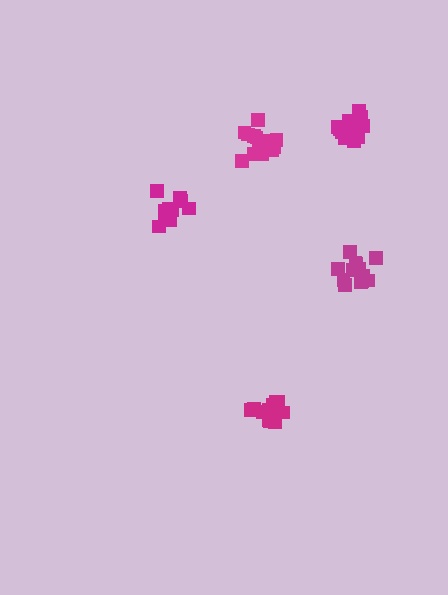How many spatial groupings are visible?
There are 5 spatial groupings.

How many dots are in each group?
Group 1: 12 dots, Group 2: 15 dots, Group 3: 15 dots, Group 4: 17 dots, Group 5: 12 dots (71 total).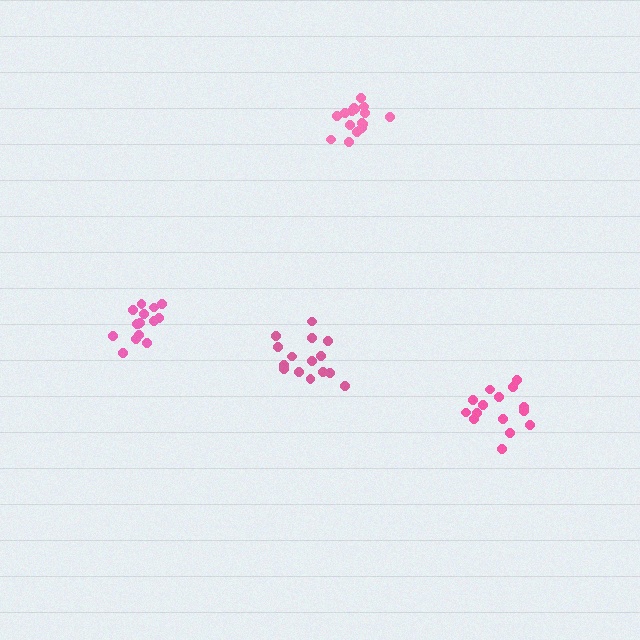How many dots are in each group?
Group 1: 15 dots, Group 2: 15 dots, Group 3: 15 dots, Group 4: 16 dots (61 total).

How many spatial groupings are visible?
There are 4 spatial groupings.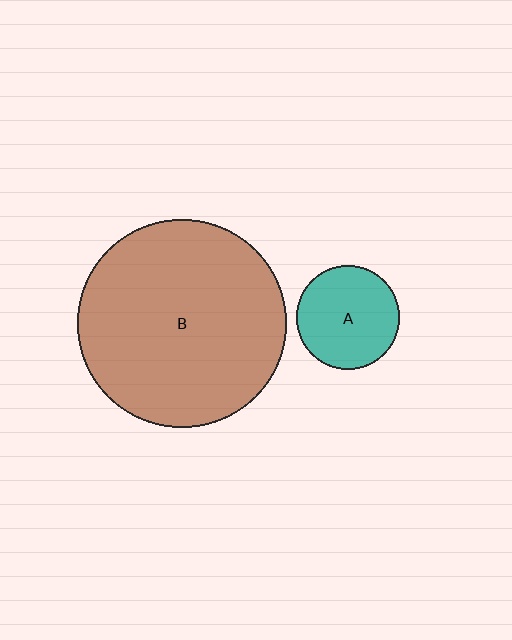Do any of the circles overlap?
No, none of the circles overlap.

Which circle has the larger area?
Circle B (brown).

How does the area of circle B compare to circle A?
Approximately 4.0 times.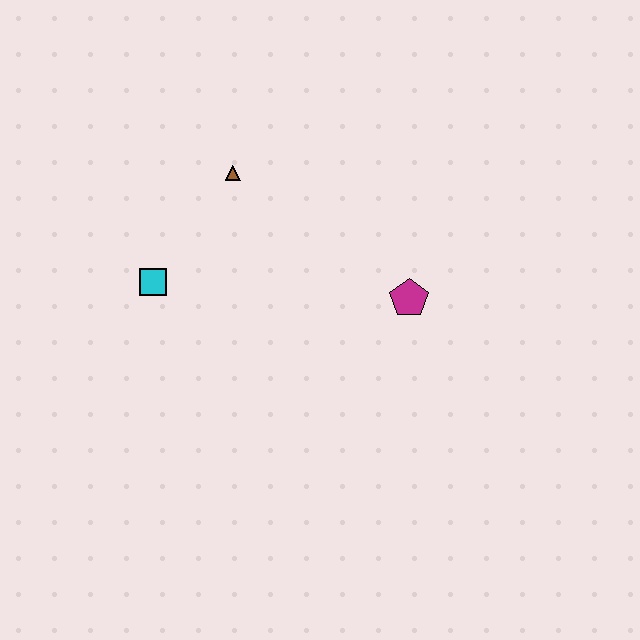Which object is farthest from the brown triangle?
The magenta pentagon is farthest from the brown triangle.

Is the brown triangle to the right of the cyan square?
Yes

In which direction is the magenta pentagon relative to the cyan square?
The magenta pentagon is to the right of the cyan square.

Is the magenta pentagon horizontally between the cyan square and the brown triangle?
No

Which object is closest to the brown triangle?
The cyan square is closest to the brown triangle.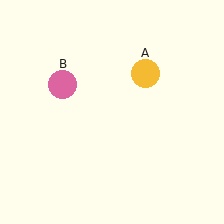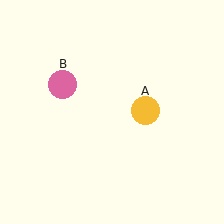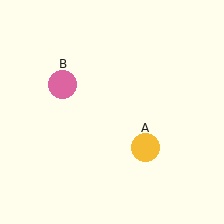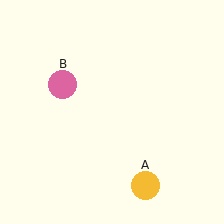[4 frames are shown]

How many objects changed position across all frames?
1 object changed position: yellow circle (object A).